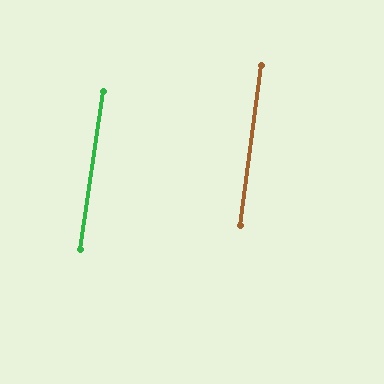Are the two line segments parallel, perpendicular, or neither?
Parallel — their directions differ by only 0.9°.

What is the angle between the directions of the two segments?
Approximately 1 degree.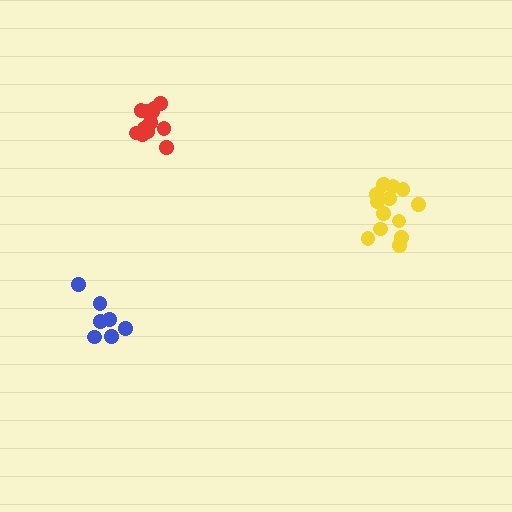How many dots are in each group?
Group 1: 12 dots, Group 2: 7 dots, Group 3: 13 dots (32 total).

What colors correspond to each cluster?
The clusters are colored: red, blue, yellow.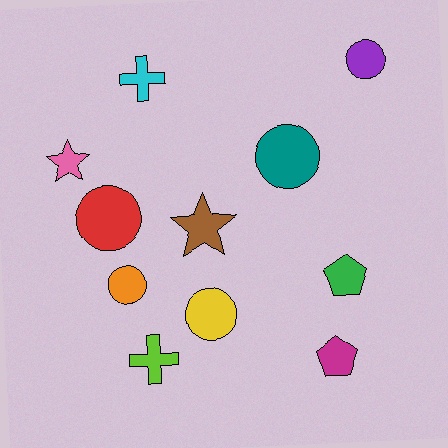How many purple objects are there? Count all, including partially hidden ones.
There is 1 purple object.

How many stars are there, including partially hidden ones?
There are 2 stars.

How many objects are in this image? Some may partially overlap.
There are 11 objects.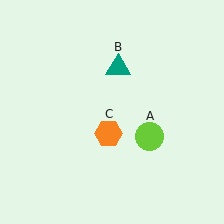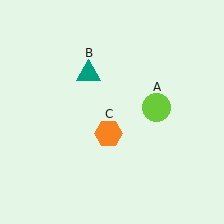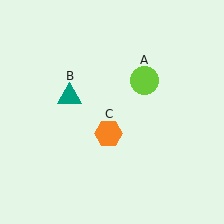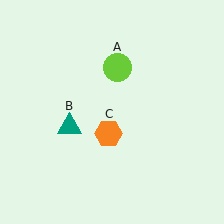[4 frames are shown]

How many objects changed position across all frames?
2 objects changed position: lime circle (object A), teal triangle (object B).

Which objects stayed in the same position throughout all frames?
Orange hexagon (object C) remained stationary.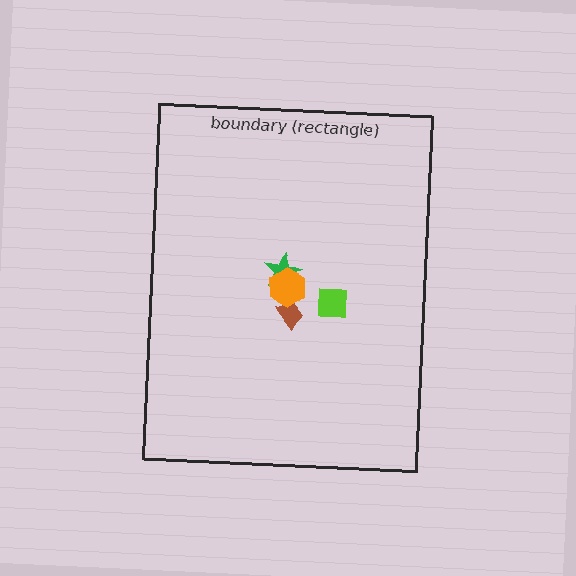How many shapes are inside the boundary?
4 inside, 0 outside.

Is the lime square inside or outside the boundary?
Inside.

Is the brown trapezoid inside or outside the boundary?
Inside.